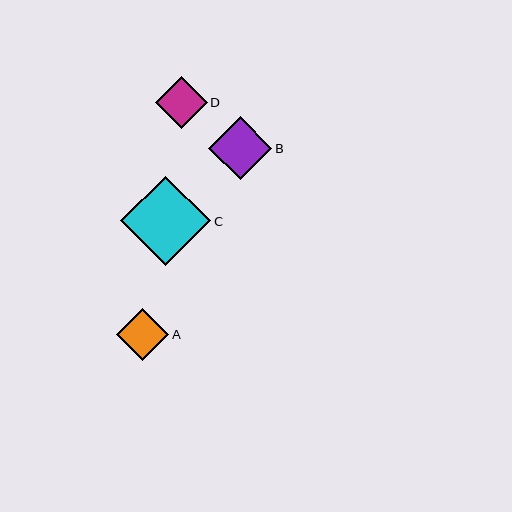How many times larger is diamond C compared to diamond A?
Diamond C is approximately 1.7 times the size of diamond A.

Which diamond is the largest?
Diamond C is the largest with a size of approximately 90 pixels.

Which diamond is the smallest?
Diamond D is the smallest with a size of approximately 52 pixels.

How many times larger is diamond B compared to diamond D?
Diamond B is approximately 1.2 times the size of diamond D.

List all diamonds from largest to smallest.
From largest to smallest: C, B, A, D.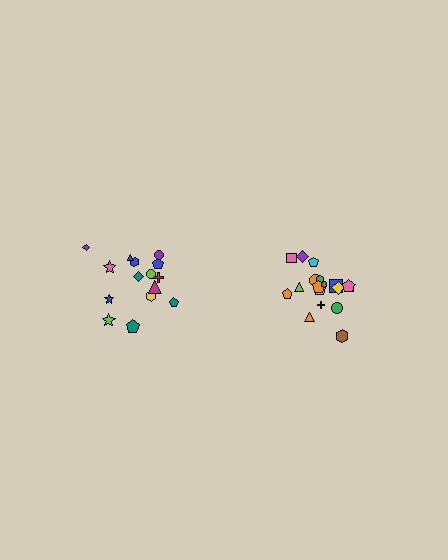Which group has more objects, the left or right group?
The right group.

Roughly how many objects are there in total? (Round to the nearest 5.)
Roughly 35 objects in total.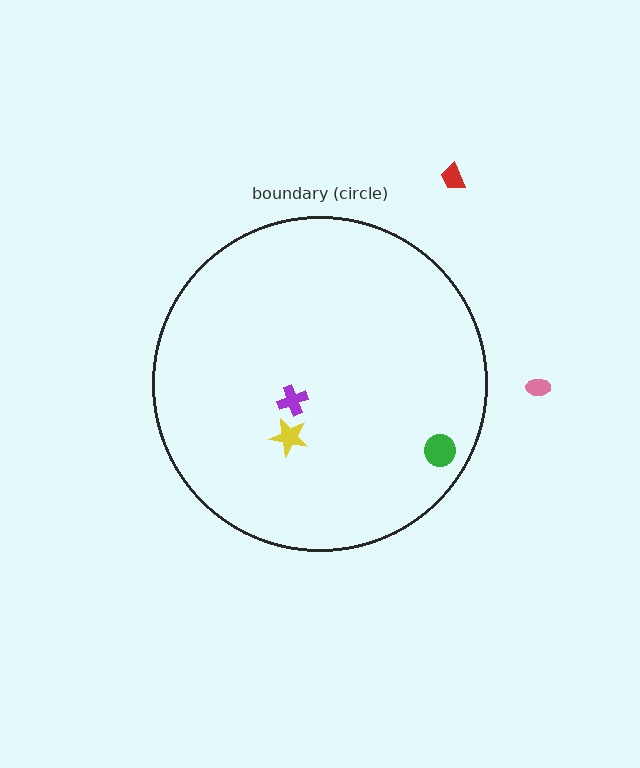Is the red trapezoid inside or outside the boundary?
Outside.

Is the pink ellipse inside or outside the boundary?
Outside.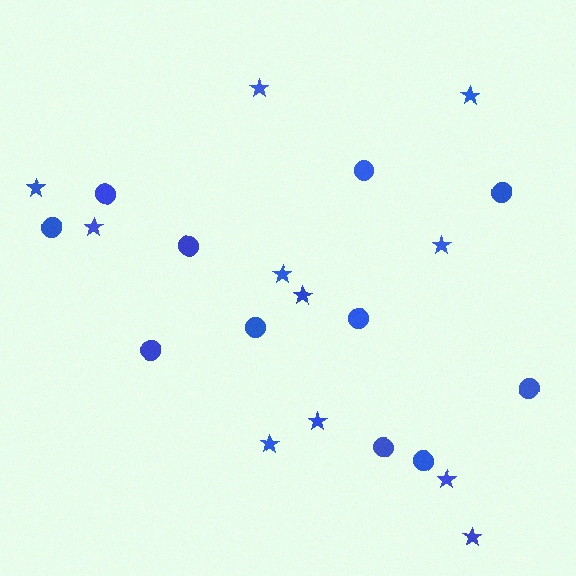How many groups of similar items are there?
There are 2 groups: one group of circles (11) and one group of stars (11).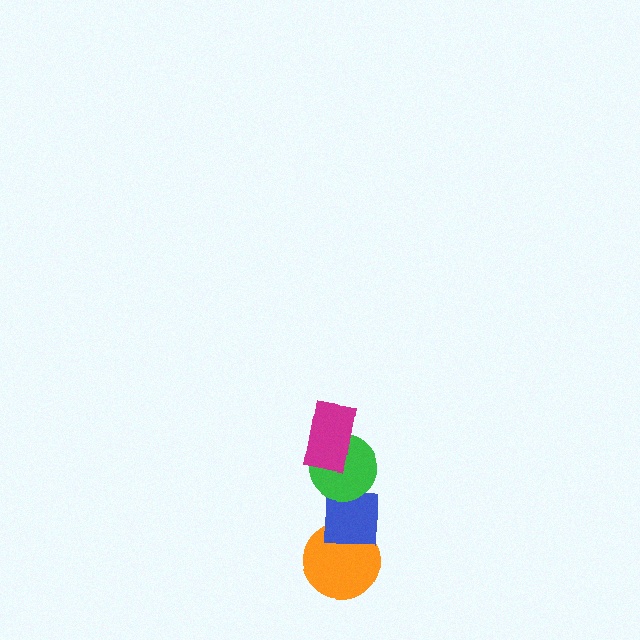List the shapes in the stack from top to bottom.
From top to bottom: the magenta rectangle, the green circle, the blue square, the orange circle.